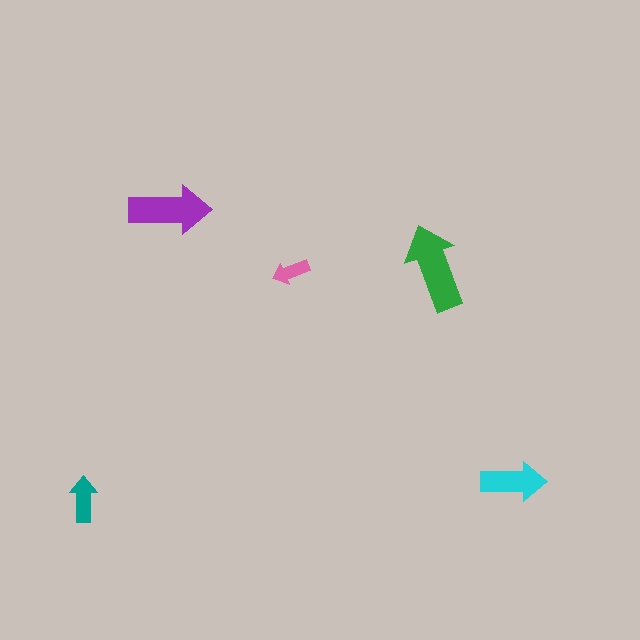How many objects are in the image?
There are 5 objects in the image.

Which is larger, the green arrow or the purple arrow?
The green one.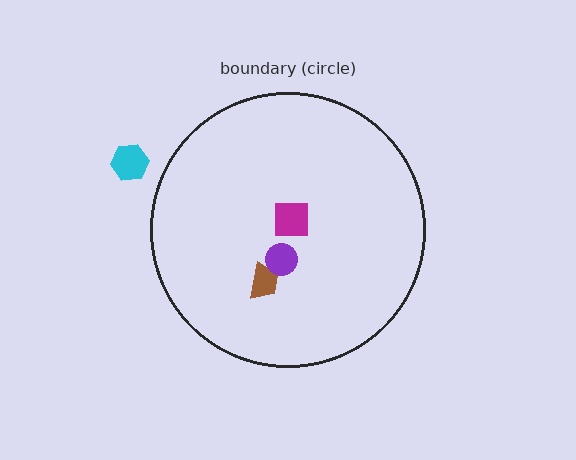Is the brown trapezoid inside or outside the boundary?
Inside.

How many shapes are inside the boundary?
3 inside, 1 outside.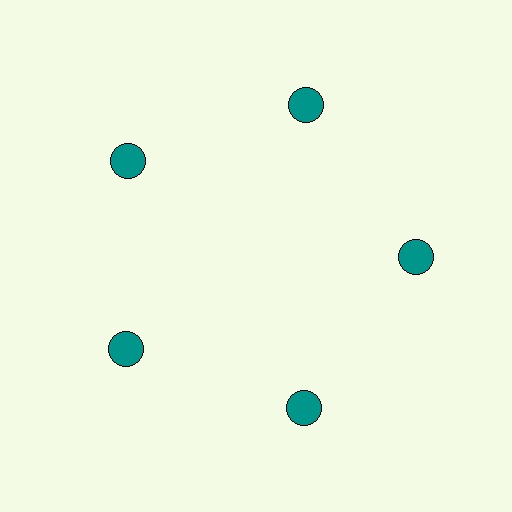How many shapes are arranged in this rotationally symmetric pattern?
There are 5 shapes, arranged in 5 groups of 1.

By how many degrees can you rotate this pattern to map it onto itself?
The pattern maps onto itself every 72 degrees of rotation.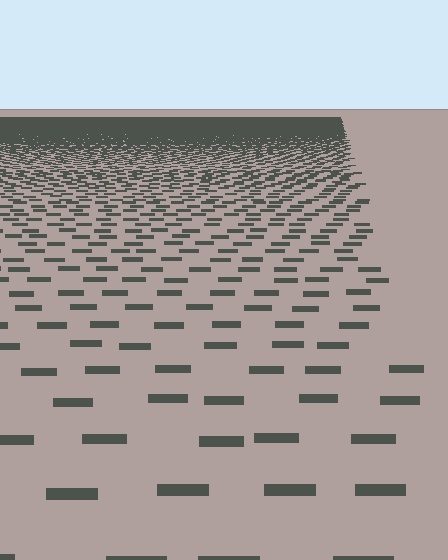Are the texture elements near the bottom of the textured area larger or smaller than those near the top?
Larger. Near the bottom, elements are closer to the viewer and appear at a bigger on-screen size.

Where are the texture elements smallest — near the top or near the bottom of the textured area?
Near the top.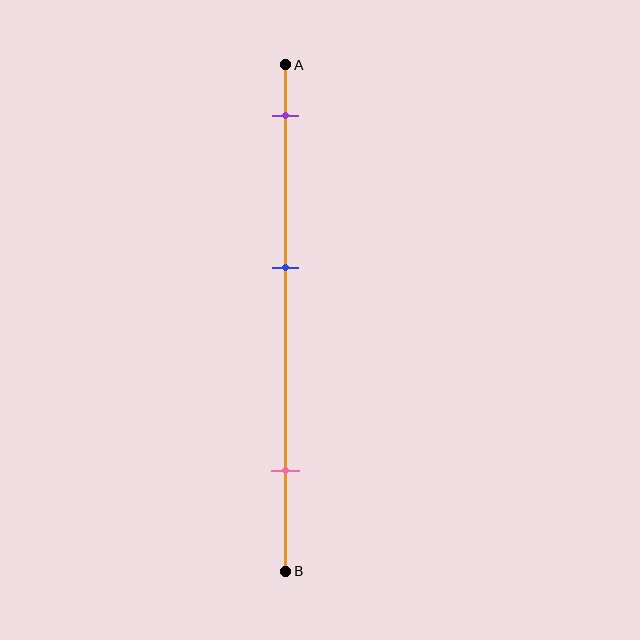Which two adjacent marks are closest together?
The purple and blue marks are the closest adjacent pair.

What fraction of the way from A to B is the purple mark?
The purple mark is approximately 10% (0.1) of the way from A to B.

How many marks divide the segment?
There are 3 marks dividing the segment.